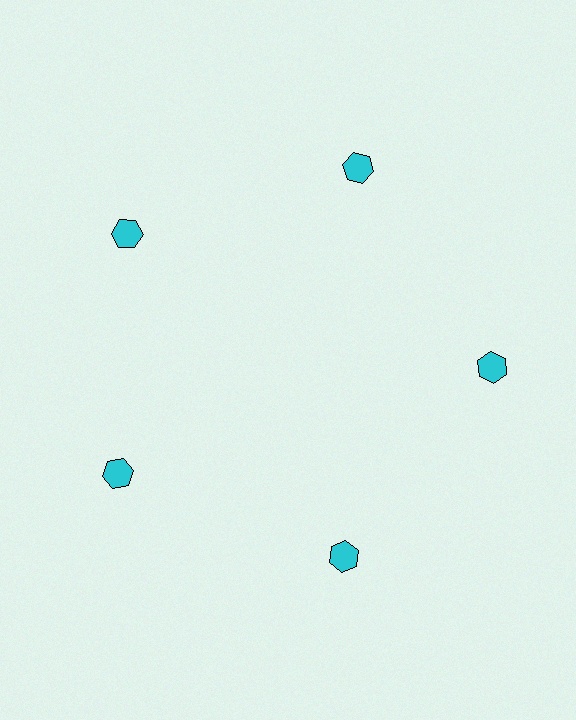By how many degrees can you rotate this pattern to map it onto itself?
The pattern maps onto itself every 72 degrees of rotation.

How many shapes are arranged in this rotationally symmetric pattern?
There are 5 shapes, arranged in 5 groups of 1.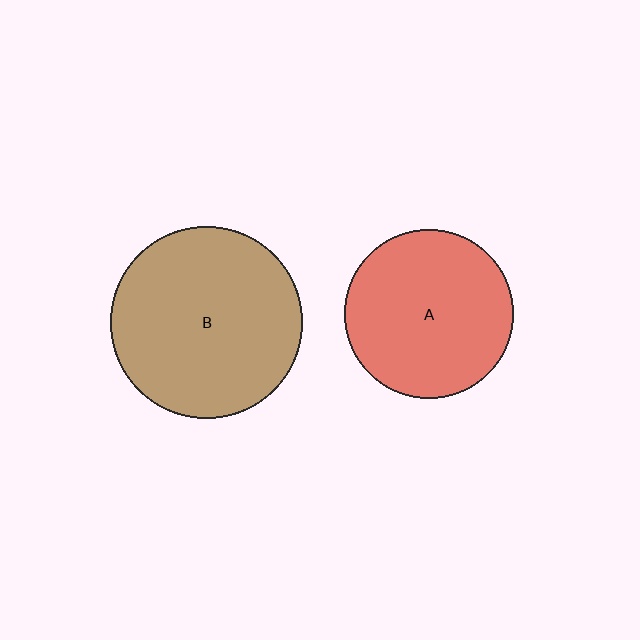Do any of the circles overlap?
No, none of the circles overlap.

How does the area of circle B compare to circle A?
Approximately 1.3 times.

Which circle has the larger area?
Circle B (brown).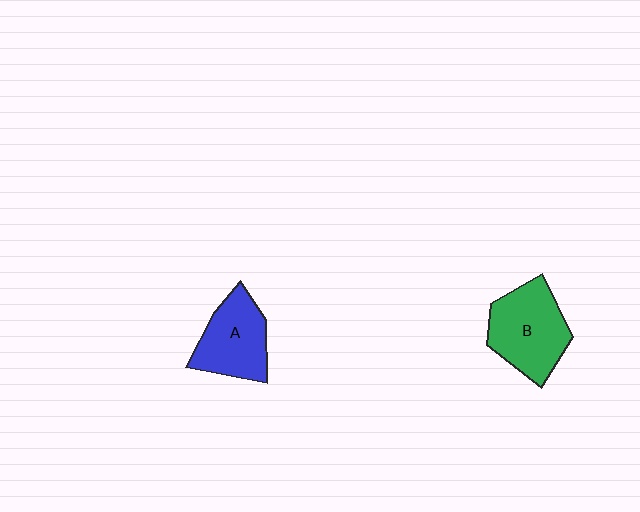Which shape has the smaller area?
Shape A (blue).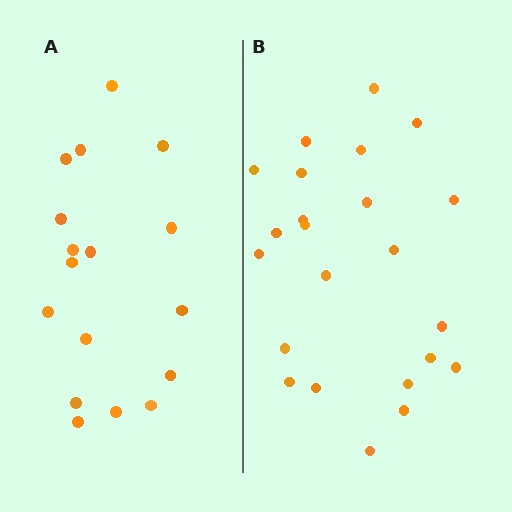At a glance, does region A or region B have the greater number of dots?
Region B (the right region) has more dots.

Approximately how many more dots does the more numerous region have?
Region B has about 6 more dots than region A.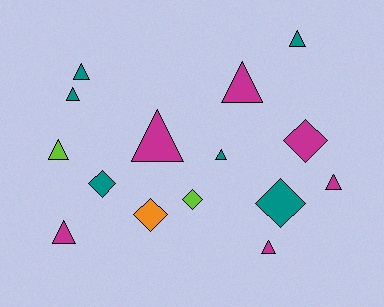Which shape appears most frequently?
Triangle, with 10 objects.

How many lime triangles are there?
There is 1 lime triangle.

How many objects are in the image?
There are 15 objects.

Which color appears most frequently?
Magenta, with 6 objects.